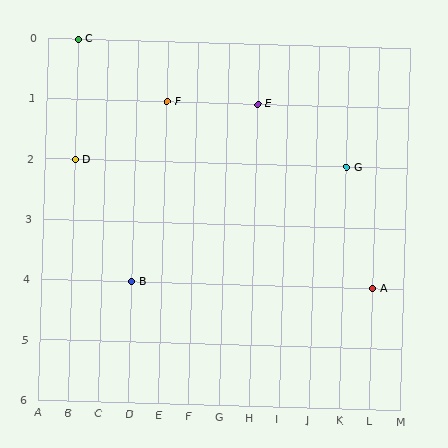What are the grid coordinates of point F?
Point F is at grid coordinates (E, 1).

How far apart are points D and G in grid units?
Points D and G are 9 columns apart.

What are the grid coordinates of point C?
Point C is at grid coordinates (B, 0).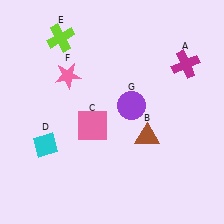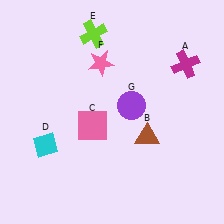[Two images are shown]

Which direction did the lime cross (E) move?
The lime cross (E) moved right.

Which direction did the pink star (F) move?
The pink star (F) moved right.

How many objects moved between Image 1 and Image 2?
2 objects moved between the two images.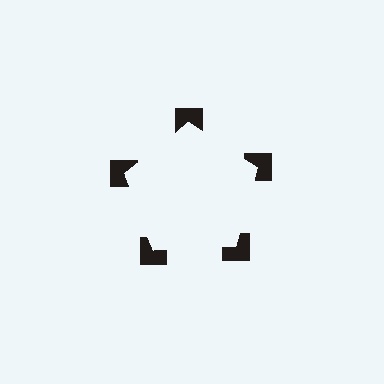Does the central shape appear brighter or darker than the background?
It typically appears slightly brighter than the background, even though no actual brightness change is drawn.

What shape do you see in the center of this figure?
An illusory pentagon — its edges are inferred from the aligned wedge cuts in the notched squares, not physically drawn.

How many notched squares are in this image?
There are 5 — one at each vertex of the illusory pentagon.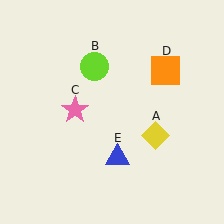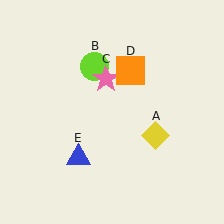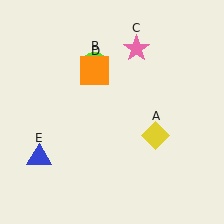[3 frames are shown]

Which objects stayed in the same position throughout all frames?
Yellow diamond (object A) and lime circle (object B) remained stationary.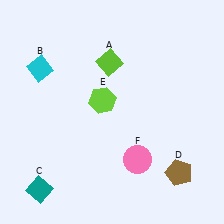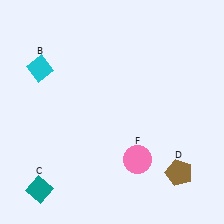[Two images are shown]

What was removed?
The lime diamond (A), the lime hexagon (E) were removed in Image 2.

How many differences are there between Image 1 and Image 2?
There are 2 differences between the two images.